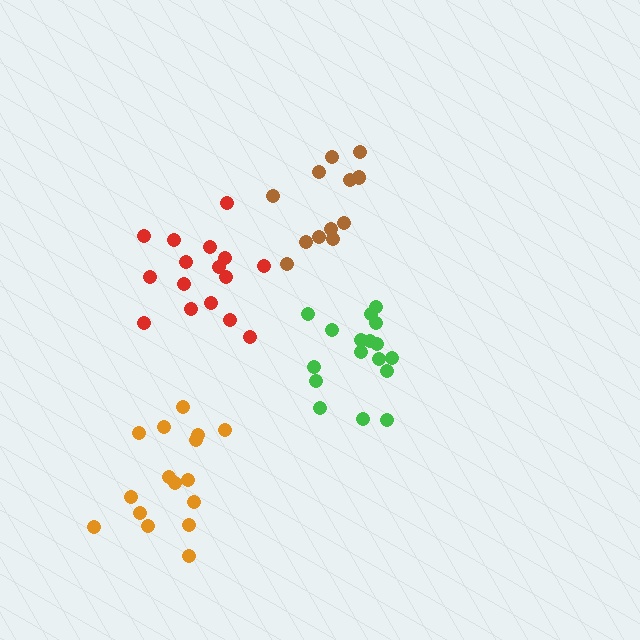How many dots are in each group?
Group 1: 17 dots, Group 2: 16 dots, Group 3: 16 dots, Group 4: 12 dots (61 total).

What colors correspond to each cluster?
The clusters are colored: green, orange, red, brown.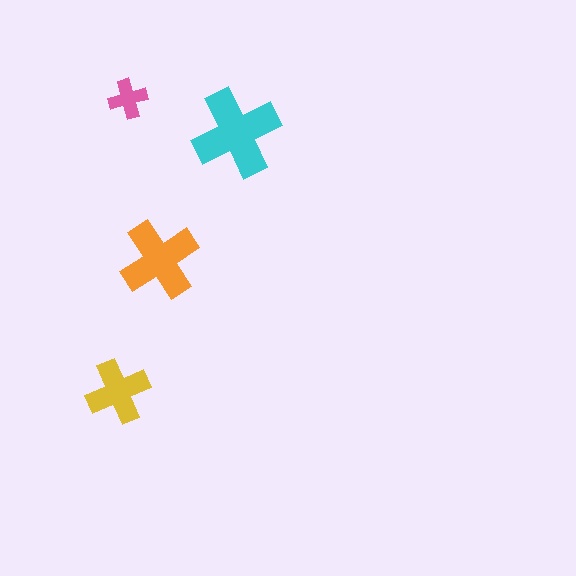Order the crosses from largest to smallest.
the cyan one, the orange one, the yellow one, the pink one.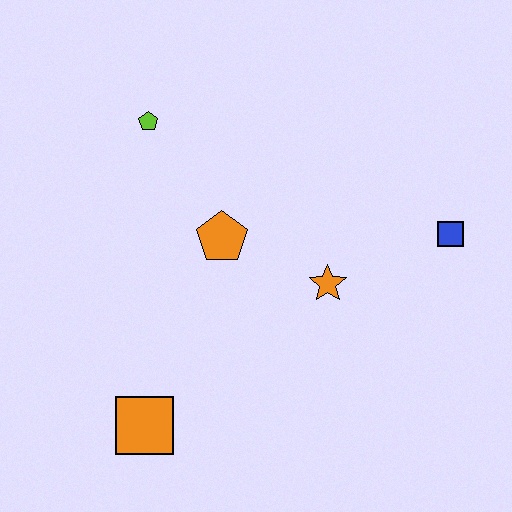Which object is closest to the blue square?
The orange star is closest to the blue square.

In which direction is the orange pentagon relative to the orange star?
The orange pentagon is to the left of the orange star.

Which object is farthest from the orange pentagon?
The blue square is farthest from the orange pentagon.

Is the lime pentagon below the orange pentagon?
No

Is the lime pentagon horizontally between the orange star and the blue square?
No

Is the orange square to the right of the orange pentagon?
No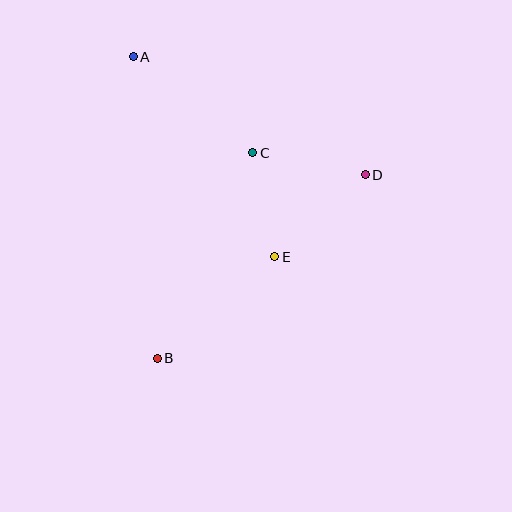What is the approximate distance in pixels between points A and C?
The distance between A and C is approximately 154 pixels.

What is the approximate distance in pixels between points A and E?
The distance between A and E is approximately 245 pixels.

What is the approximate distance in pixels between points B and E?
The distance between B and E is approximately 155 pixels.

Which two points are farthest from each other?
Points A and B are farthest from each other.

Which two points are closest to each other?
Points C and E are closest to each other.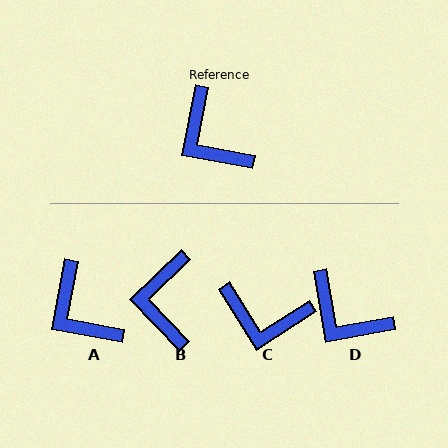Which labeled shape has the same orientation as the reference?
A.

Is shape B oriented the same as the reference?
No, it is off by about 35 degrees.